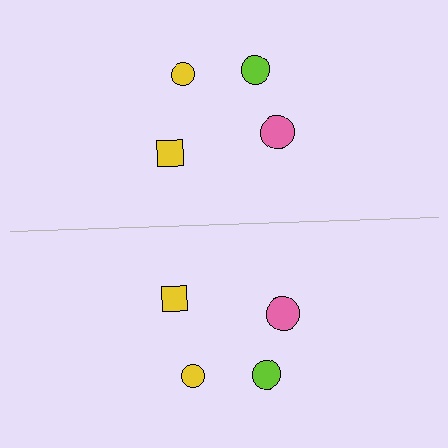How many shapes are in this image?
There are 8 shapes in this image.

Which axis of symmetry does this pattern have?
The pattern has a horizontal axis of symmetry running through the center of the image.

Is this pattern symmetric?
Yes, this pattern has bilateral (reflection) symmetry.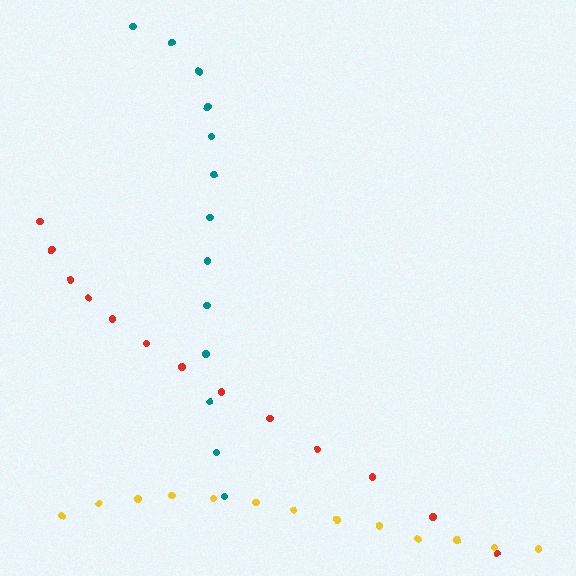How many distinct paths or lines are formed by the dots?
There are 3 distinct paths.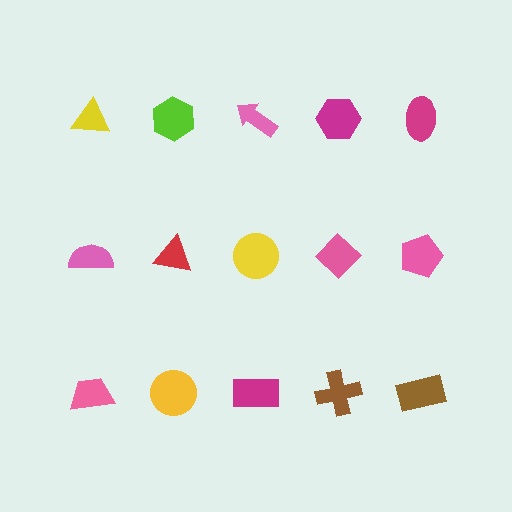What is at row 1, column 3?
A pink arrow.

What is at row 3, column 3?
A magenta rectangle.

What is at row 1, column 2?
A lime hexagon.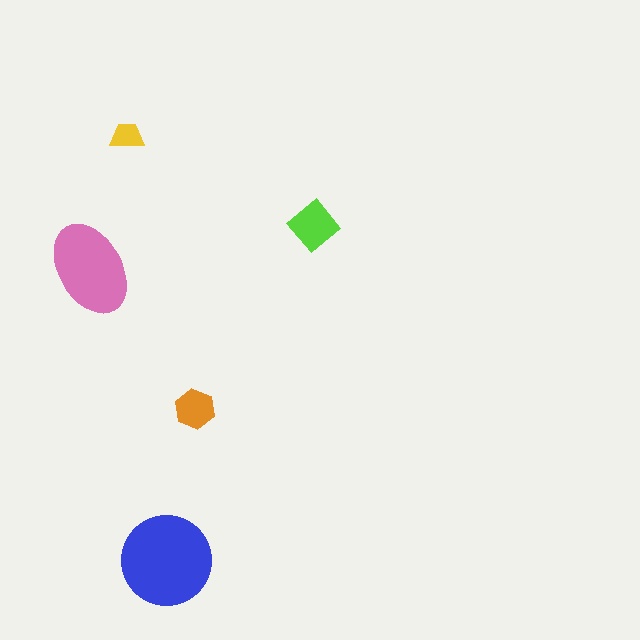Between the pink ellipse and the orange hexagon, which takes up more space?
The pink ellipse.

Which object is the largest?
The blue circle.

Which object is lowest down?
The blue circle is bottommost.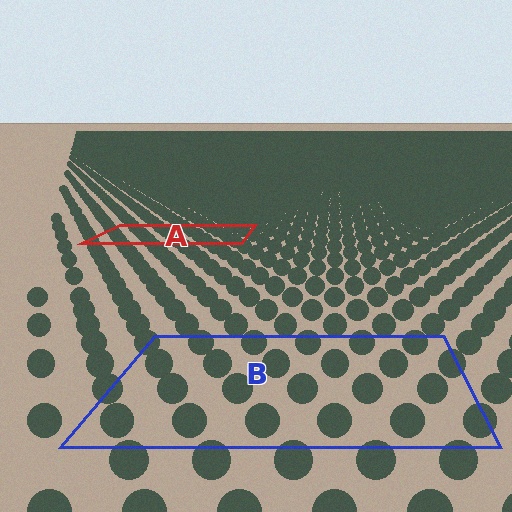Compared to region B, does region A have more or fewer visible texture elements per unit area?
Region A has more texture elements per unit area — they are packed more densely because it is farther away.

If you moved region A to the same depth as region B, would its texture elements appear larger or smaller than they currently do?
They would appear larger. At a closer depth, the same texture elements are projected at a bigger on-screen size.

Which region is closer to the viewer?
Region B is closer. The texture elements there are larger and more spread out.